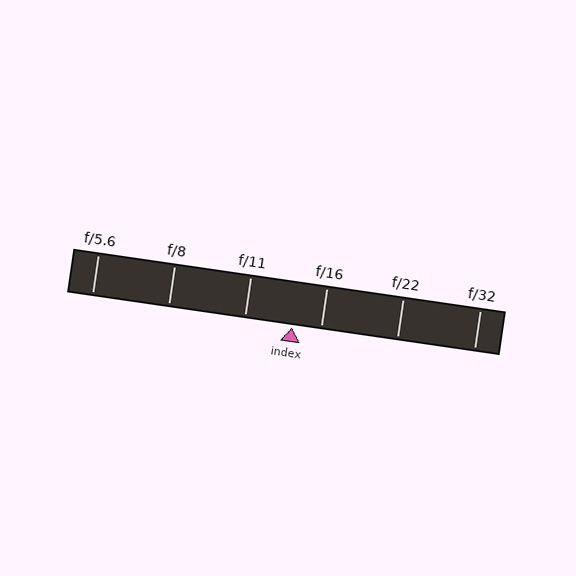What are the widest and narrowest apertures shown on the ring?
The widest aperture shown is f/5.6 and the narrowest is f/32.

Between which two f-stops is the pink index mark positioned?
The index mark is between f/11 and f/16.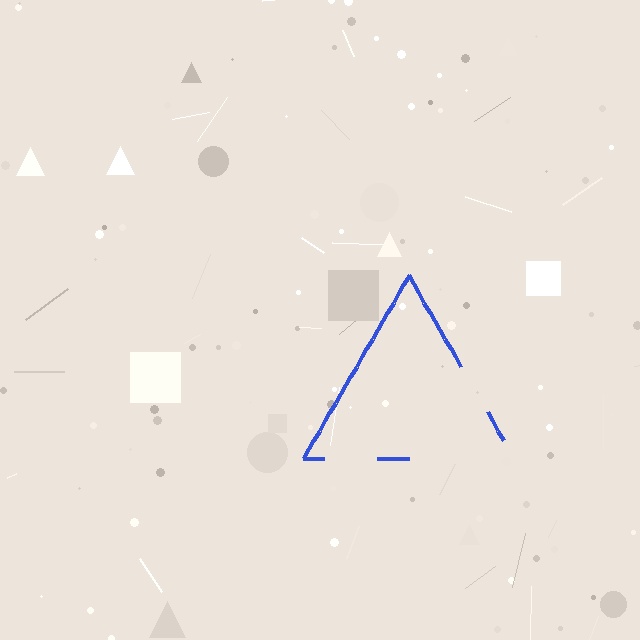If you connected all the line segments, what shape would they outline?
They would outline a triangle.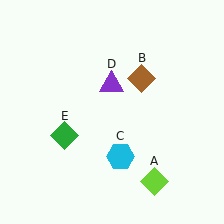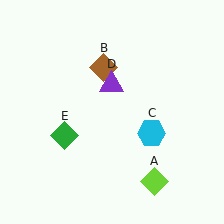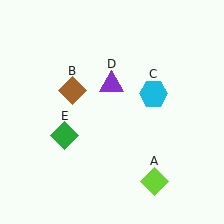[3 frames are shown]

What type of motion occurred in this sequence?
The brown diamond (object B), cyan hexagon (object C) rotated counterclockwise around the center of the scene.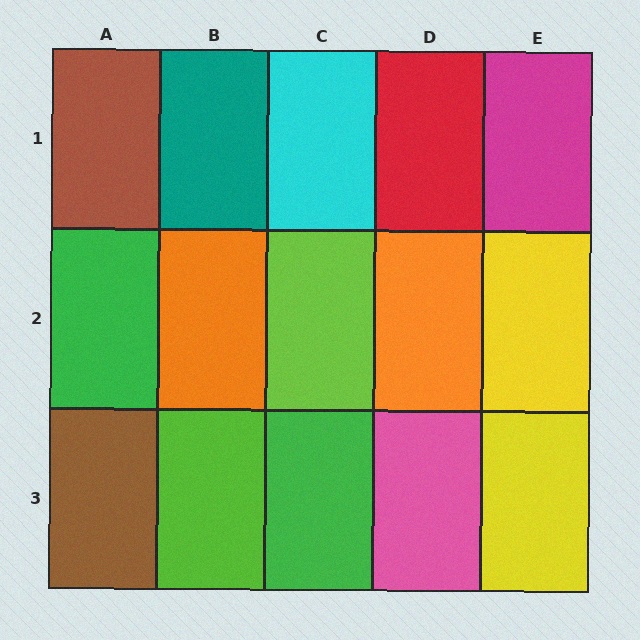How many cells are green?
2 cells are green.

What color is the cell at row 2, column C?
Lime.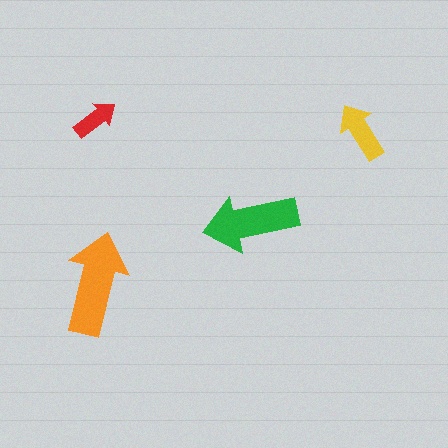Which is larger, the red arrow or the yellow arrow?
The yellow one.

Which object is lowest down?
The orange arrow is bottommost.